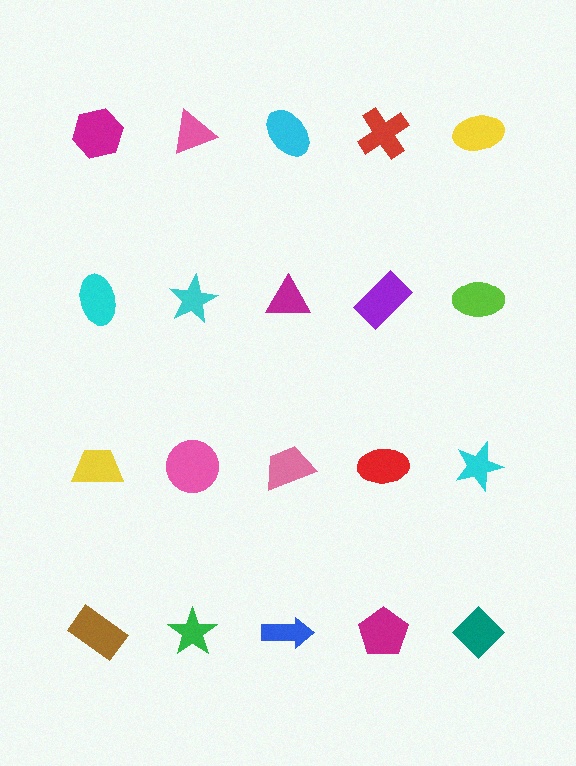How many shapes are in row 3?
5 shapes.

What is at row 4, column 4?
A magenta pentagon.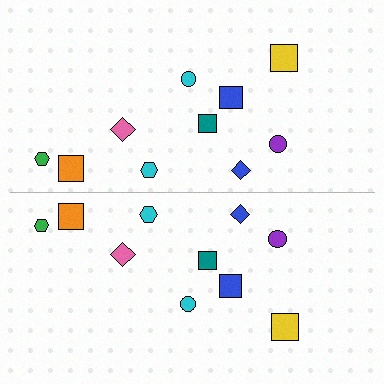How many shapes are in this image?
There are 20 shapes in this image.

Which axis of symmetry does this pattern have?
The pattern has a horizontal axis of symmetry running through the center of the image.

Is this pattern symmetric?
Yes, this pattern has bilateral (reflection) symmetry.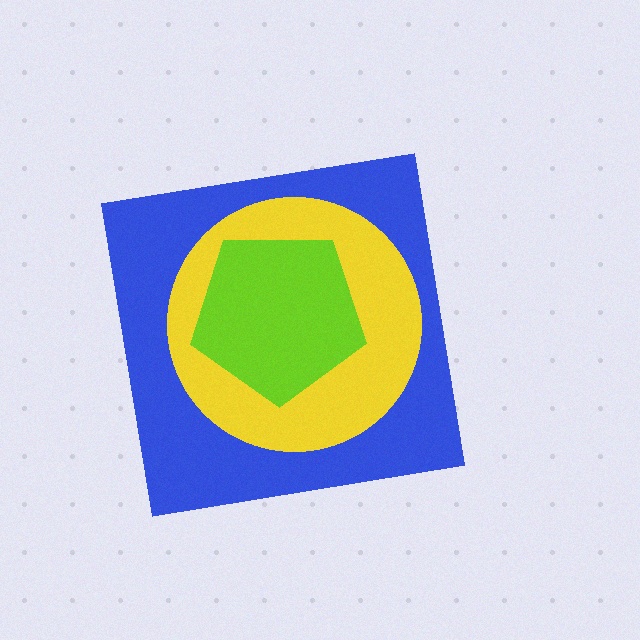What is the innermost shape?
The lime pentagon.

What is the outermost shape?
The blue square.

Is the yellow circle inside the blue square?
Yes.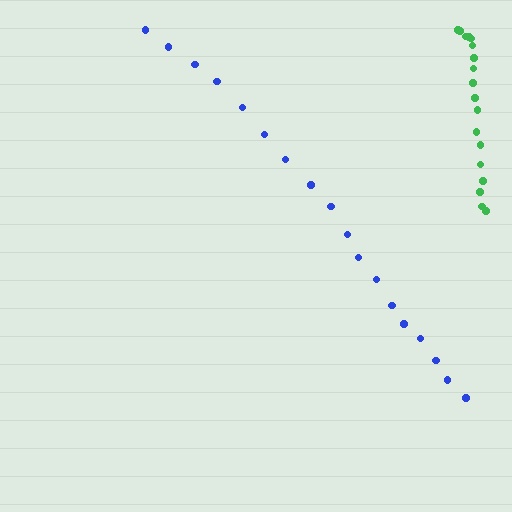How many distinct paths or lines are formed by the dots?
There are 2 distinct paths.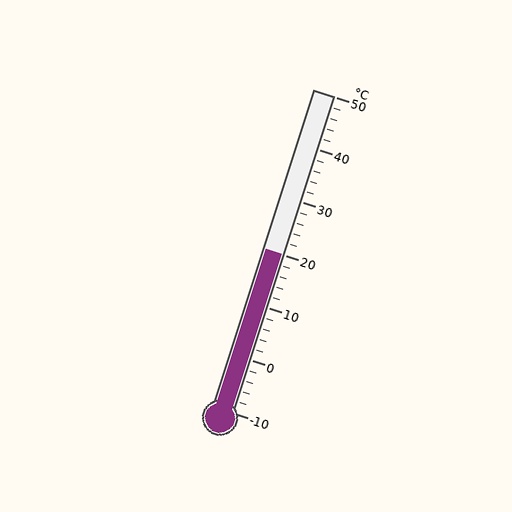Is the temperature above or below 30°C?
The temperature is below 30°C.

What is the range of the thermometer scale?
The thermometer scale ranges from -10°C to 50°C.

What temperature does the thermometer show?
The thermometer shows approximately 20°C.